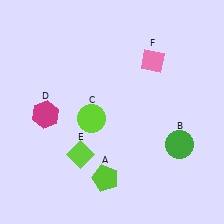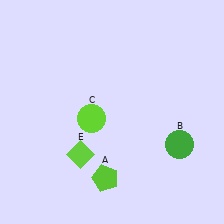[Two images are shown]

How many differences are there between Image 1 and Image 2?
There are 2 differences between the two images.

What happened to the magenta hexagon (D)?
The magenta hexagon (D) was removed in Image 2. It was in the bottom-left area of Image 1.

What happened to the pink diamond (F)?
The pink diamond (F) was removed in Image 2. It was in the top-right area of Image 1.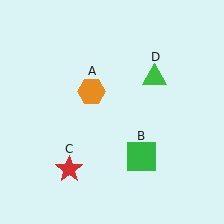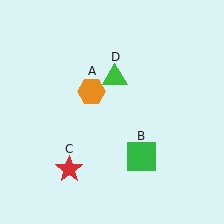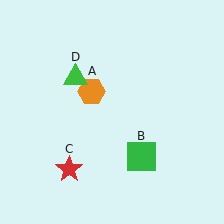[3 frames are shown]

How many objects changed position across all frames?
1 object changed position: green triangle (object D).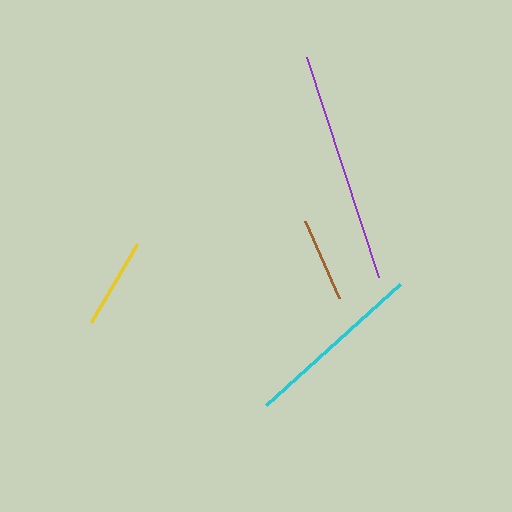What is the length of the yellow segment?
The yellow segment is approximately 91 pixels long.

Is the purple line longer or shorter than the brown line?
The purple line is longer than the brown line.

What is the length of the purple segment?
The purple segment is approximately 231 pixels long.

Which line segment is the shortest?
The brown line is the shortest at approximately 84 pixels.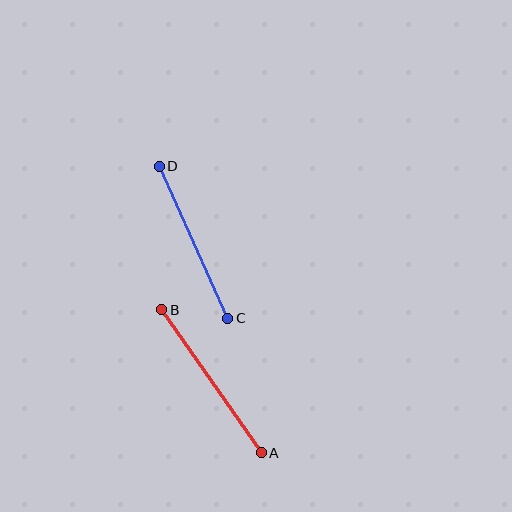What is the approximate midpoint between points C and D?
The midpoint is at approximately (194, 242) pixels.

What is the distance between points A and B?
The distance is approximately 174 pixels.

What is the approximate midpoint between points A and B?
The midpoint is at approximately (211, 381) pixels.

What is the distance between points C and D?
The distance is approximately 166 pixels.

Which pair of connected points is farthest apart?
Points A and B are farthest apart.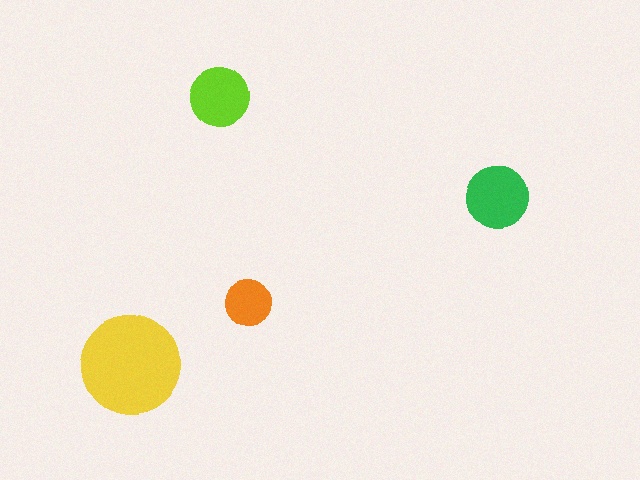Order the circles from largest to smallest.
the yellow one, the green one, the lime one, the orange one.